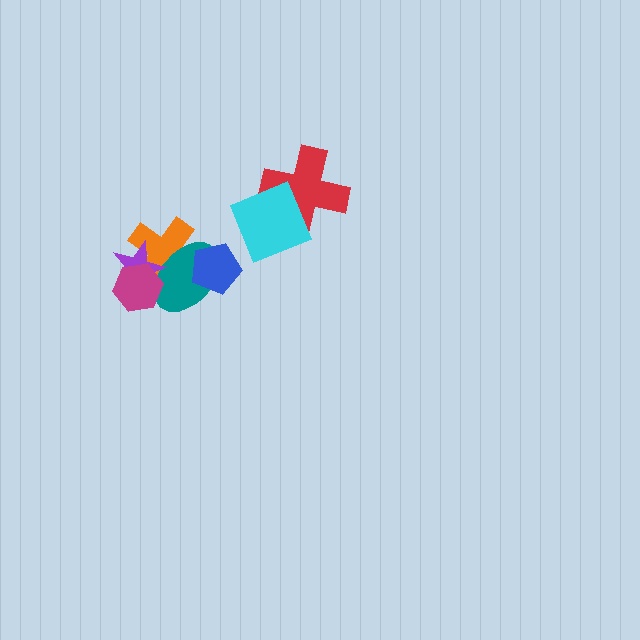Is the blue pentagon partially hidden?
No, no other shape covers it.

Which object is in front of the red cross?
The cyan diamond is in front of the red cross.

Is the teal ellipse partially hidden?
Yes, it is partially covered by another shape.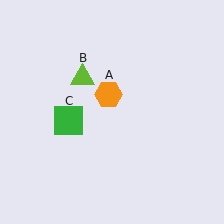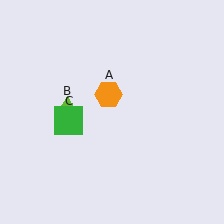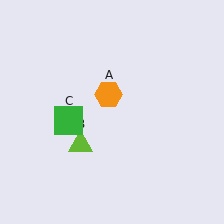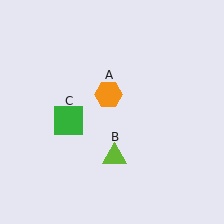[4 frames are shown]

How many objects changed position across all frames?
1 object changed position: lime triangle (object B).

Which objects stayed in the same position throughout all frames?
Orange hexagon (object A) and green square (object C) remained stationary.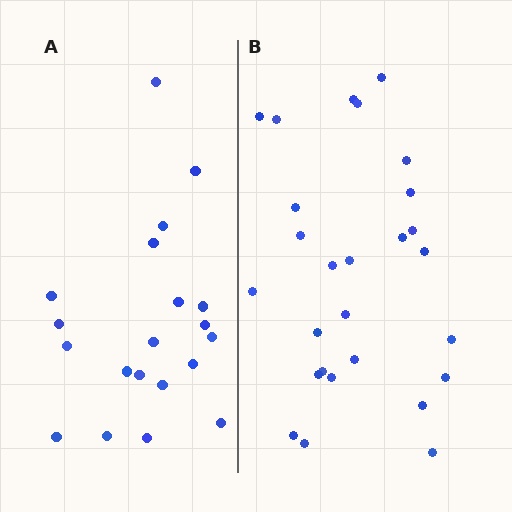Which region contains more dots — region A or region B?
Region B (the right region) has more dots.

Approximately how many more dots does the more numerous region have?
Region B has roughly 8 or so more dots than region A.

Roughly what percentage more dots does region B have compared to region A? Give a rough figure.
About 35% more.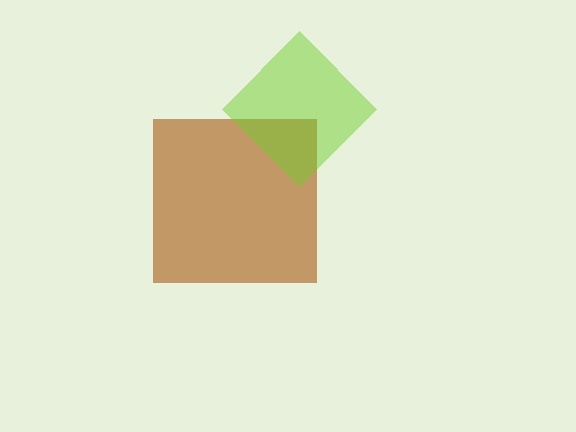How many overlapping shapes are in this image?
There are 2 overlapping shapes in the image.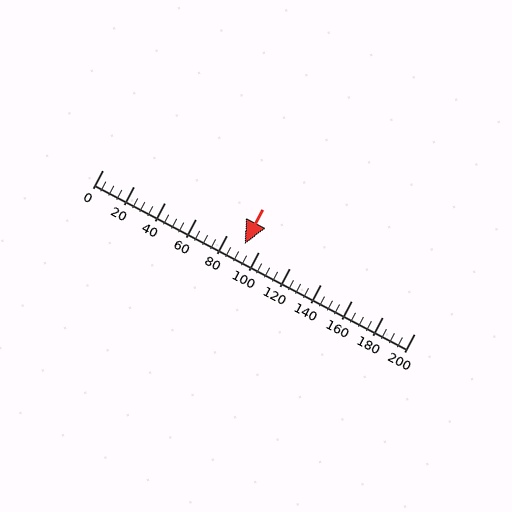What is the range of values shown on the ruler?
The ruler shows values from 0 to 200.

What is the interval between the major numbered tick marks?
The major tick marks are spaced 20 units apart.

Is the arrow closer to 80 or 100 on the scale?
The arrow is closer to 100.